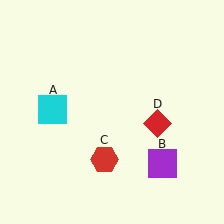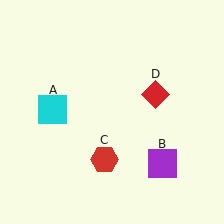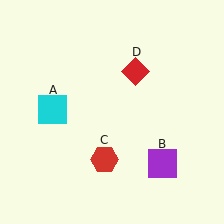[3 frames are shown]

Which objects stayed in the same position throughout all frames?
Cyan square (object A) and purple square (object B) and red hexagon (object C) remained stationary.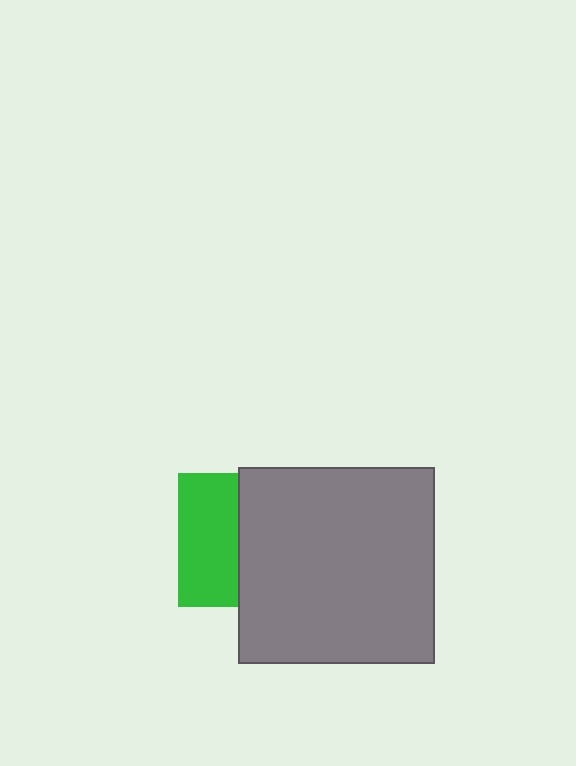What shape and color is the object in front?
The object in front is a gray square.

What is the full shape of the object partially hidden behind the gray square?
The partially hidden object is a green square.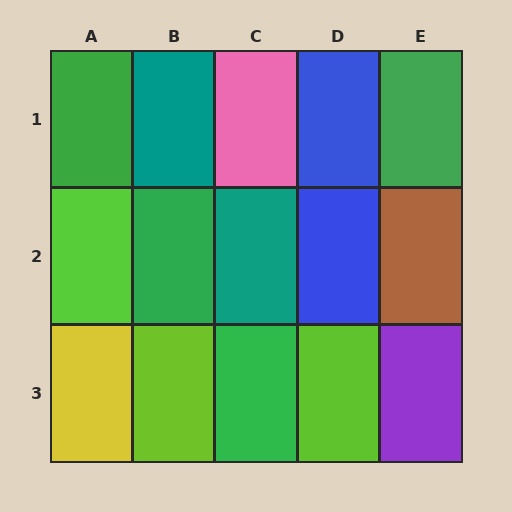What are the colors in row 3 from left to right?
Yellow, lime, green, lime, purple.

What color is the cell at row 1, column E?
Green.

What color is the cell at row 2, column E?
Brown.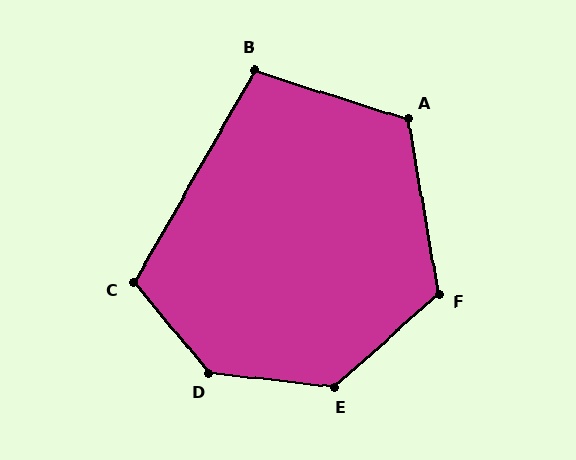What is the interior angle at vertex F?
Approximately 122 degrees (obtuse).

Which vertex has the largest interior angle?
D, at approximately 136 degrees.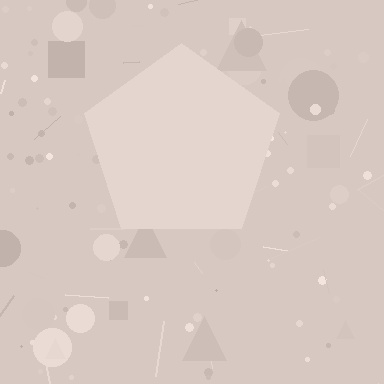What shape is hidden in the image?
A pentagon is hidden in the image.